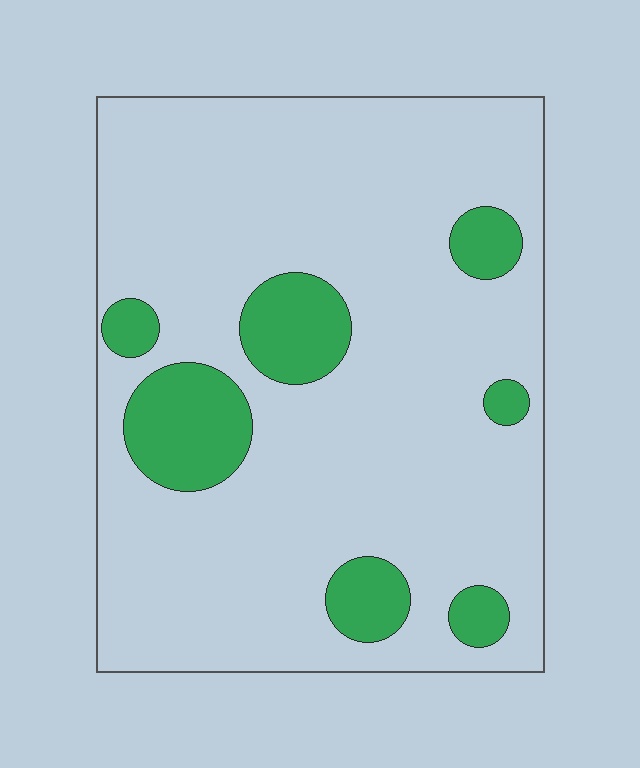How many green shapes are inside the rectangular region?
7.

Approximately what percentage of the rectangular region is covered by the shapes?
Approximately 15%.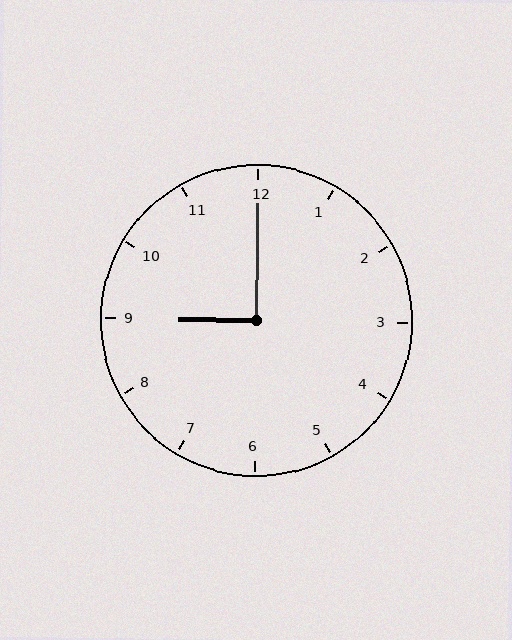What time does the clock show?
9:00.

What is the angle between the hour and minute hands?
Approximately 90 degrees.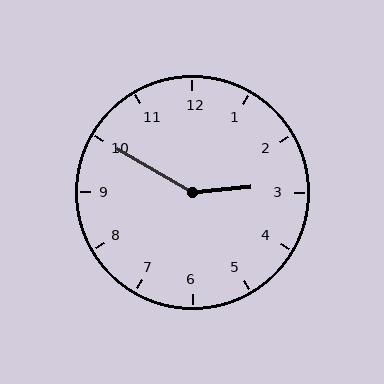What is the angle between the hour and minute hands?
Approximately 145 degrees.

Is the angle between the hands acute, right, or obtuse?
It is obtuse.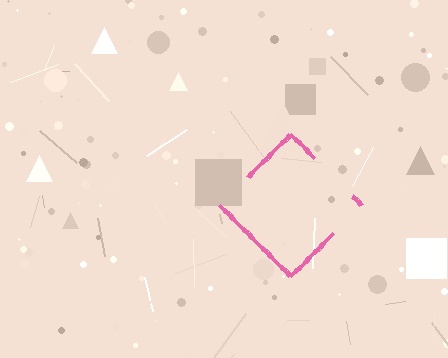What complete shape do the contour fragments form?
The contour fragments form a diamond.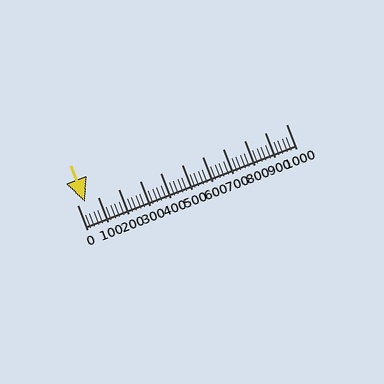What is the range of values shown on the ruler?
The ruler shows values from 0 to 1000.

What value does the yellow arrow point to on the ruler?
The yellow arrow points to approximately 40.